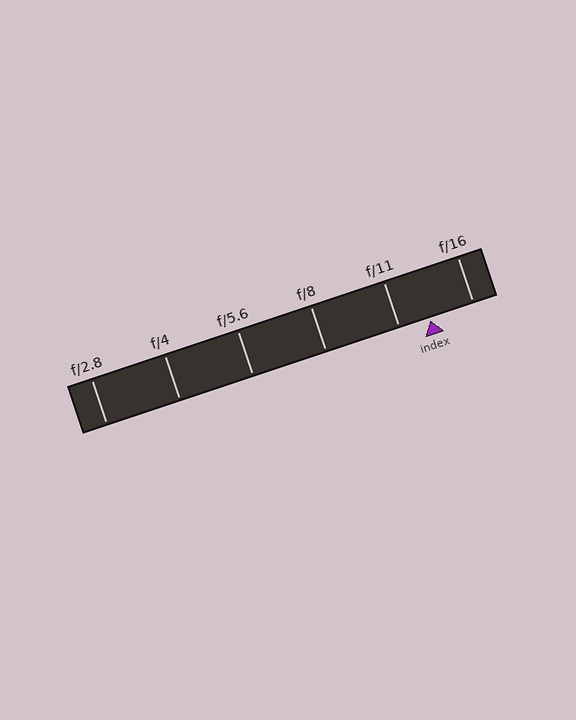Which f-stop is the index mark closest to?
The index mark is closest to f/11.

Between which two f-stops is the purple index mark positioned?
The index mark is between f/11 and f/16.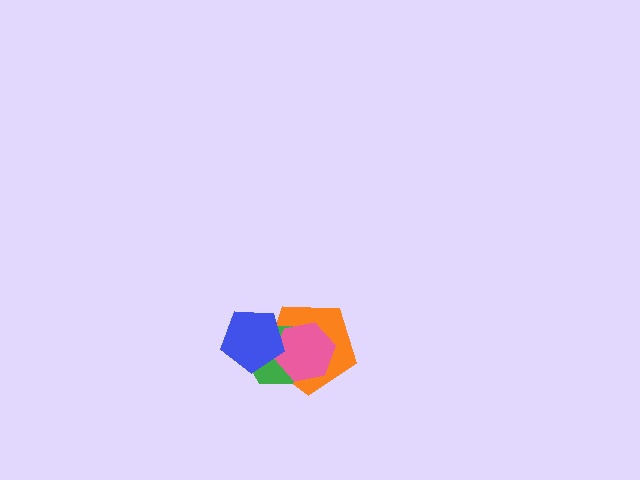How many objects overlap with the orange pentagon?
3 objects overlap with the orange pentagon.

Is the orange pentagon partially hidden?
Yes, it is partially covered by another shape.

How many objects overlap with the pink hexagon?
3 objects overlap with the pink hexagon.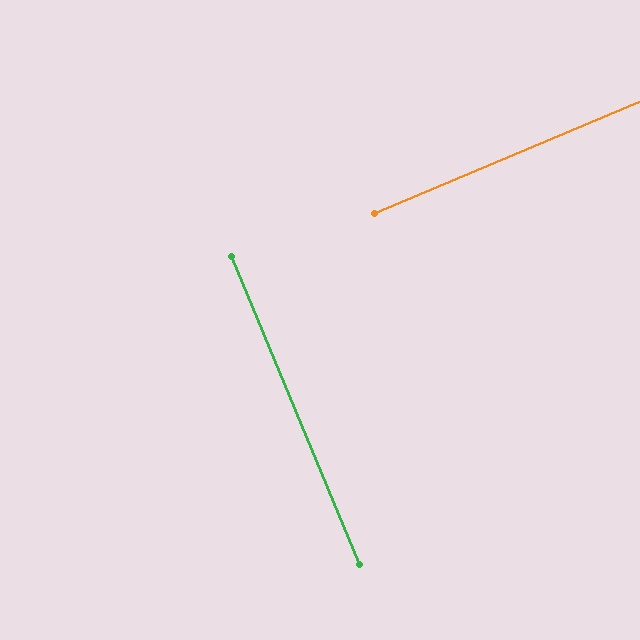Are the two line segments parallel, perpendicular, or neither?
Perpendicular — they meet at approximately 90°.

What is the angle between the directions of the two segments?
Approximately 90 degrees.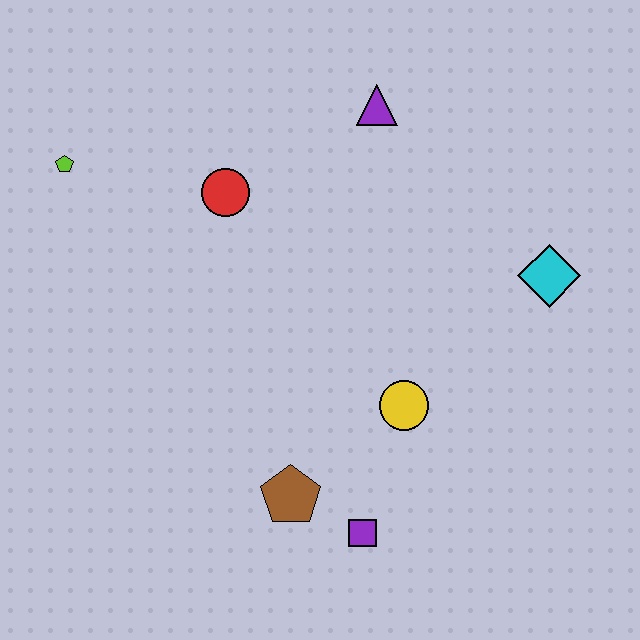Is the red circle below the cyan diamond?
No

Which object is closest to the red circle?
The lime pentagon is closest to the red circle.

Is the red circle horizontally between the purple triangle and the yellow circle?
No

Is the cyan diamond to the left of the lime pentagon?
No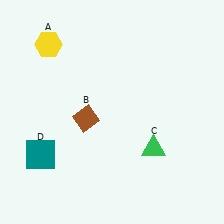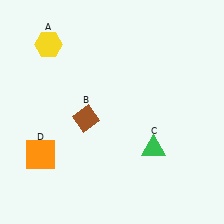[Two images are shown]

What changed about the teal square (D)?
In Image 1, D is teal. In Image 2, it changed to orange.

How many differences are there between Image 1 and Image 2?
There is 1 difference between the two images.